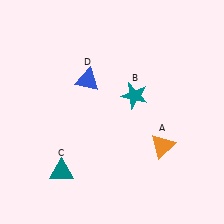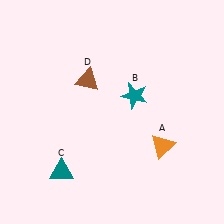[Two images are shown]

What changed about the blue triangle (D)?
In Image 1, D is blue. In Image 2, it changed to brown.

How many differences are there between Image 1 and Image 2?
There is 1 difference between the two images.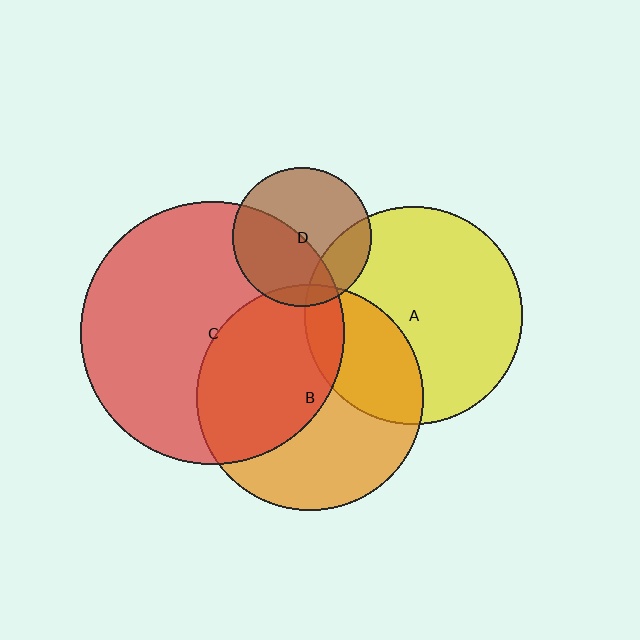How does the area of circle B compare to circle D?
Approximately 2.7 times.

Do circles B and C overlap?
Yes.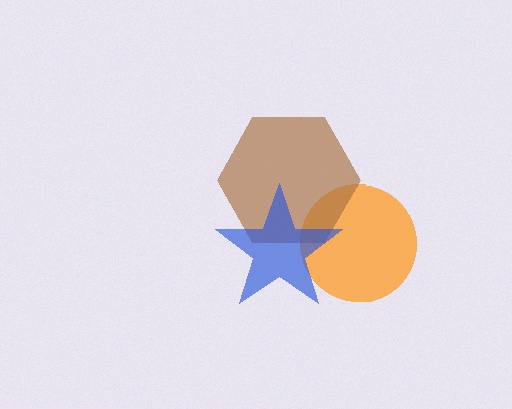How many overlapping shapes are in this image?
There are 3 overlapping shapes in the image.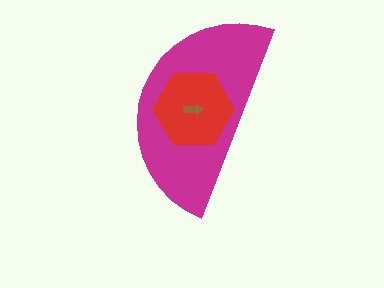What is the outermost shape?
The magenta semicircle.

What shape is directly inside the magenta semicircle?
The red hexagon.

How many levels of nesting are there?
3.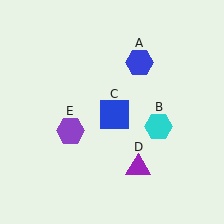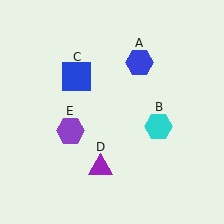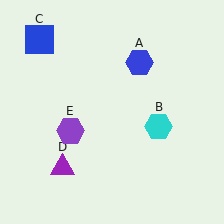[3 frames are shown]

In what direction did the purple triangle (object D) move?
The purple triangle (object D) moved left.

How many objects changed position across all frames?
2 objects changed position: blue square (object C), purple triangle (object D).